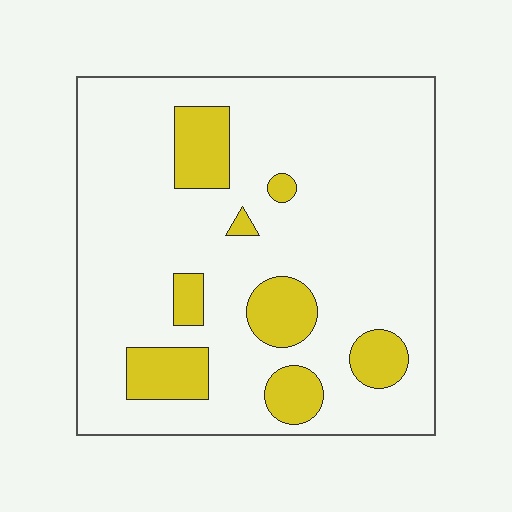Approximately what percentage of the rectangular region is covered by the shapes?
Approximately 15%.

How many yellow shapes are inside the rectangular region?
8.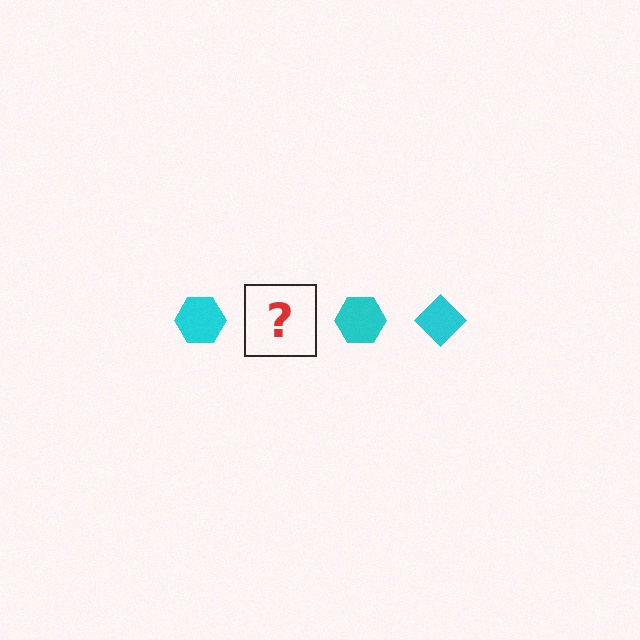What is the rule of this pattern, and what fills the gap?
The rule is that the pattern cycles through hexagon, diamond shapes in cyan. The gap should be filled with a cyan diamond.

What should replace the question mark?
The question mark should be replaced with a cyan diamond.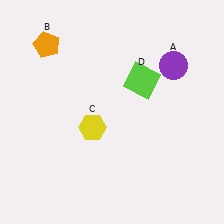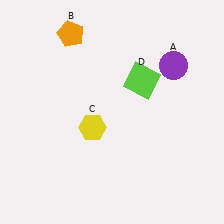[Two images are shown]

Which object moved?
The orange pentagon (B) moved right.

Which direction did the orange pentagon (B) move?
The orange pentagon (B) moved right.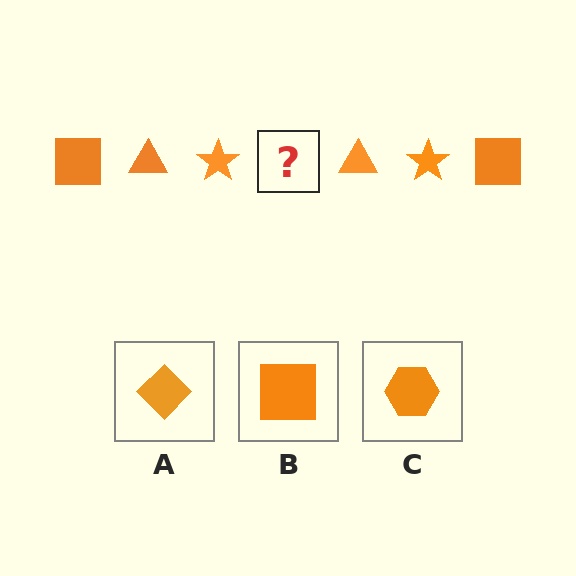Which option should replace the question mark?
Option B.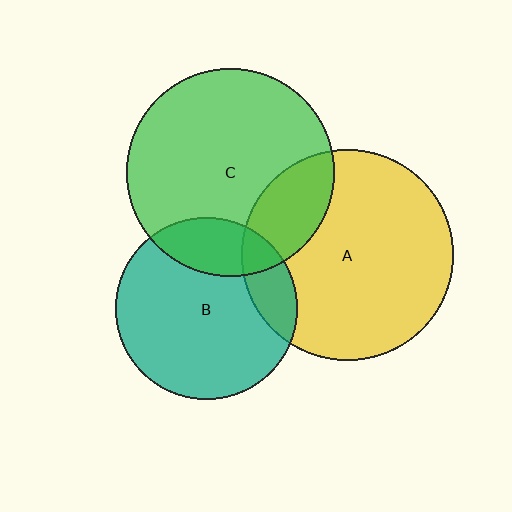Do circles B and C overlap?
Yes.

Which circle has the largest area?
Circle A (yellow).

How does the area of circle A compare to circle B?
Approximately 1.4 times.